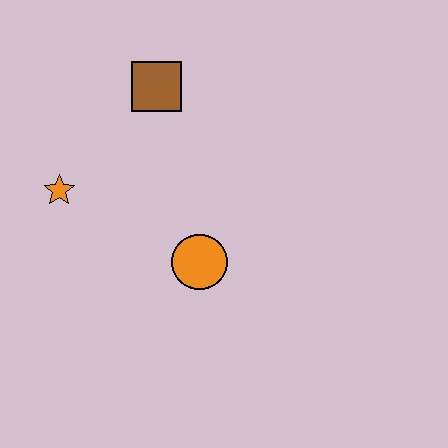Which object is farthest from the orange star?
The orange circle is farthest from the orange star.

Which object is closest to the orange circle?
The orange star is closest to the orange circle.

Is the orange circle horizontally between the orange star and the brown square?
No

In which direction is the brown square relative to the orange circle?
The brown square is above the orange circle.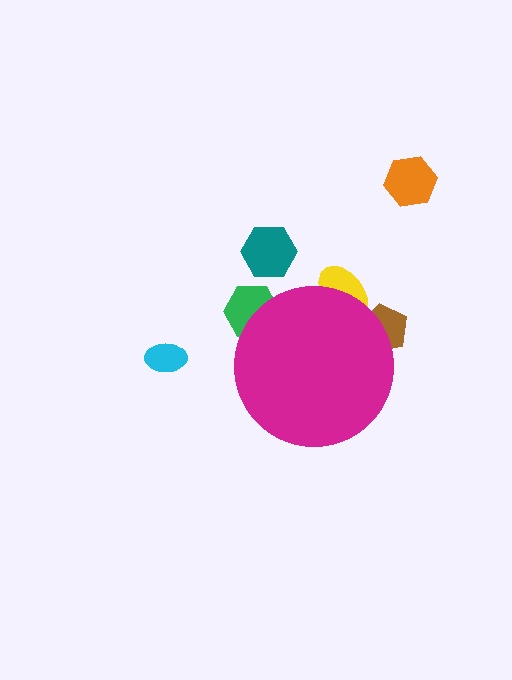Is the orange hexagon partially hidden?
No, the orange hexagon is fully visible.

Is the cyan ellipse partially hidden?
No, the cyan ellipse is fully visible.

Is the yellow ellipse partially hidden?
Yes, the yellow ellipse is partially hidden behind the magenta circle.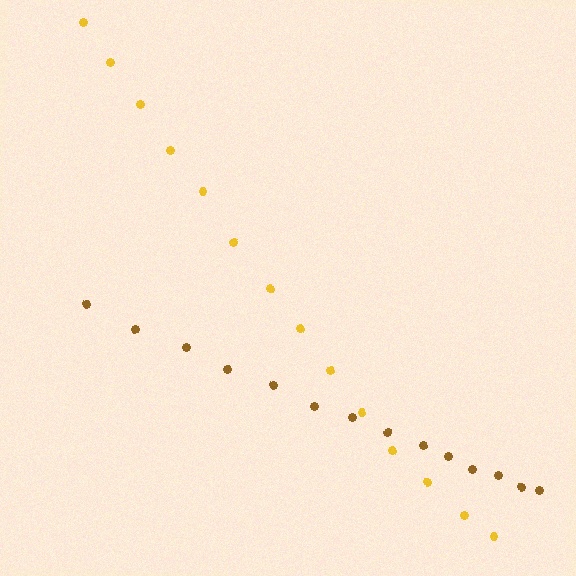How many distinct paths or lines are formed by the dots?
There are 2 distinct paths.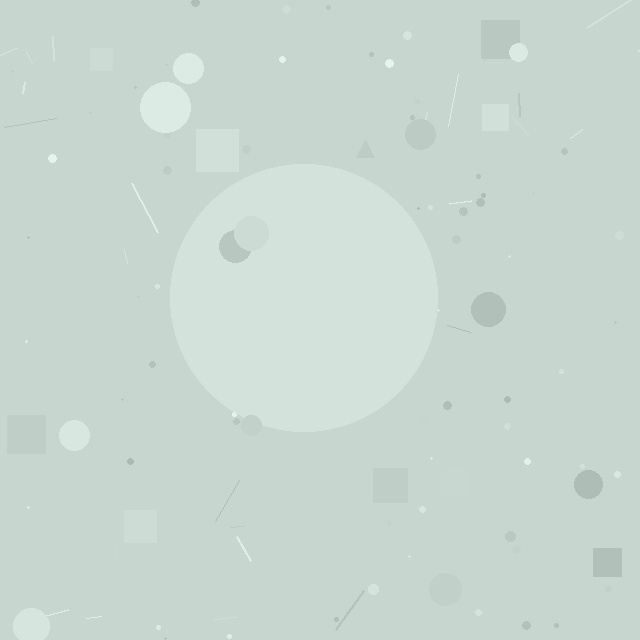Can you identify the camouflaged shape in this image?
The camouflaged shape is a circle.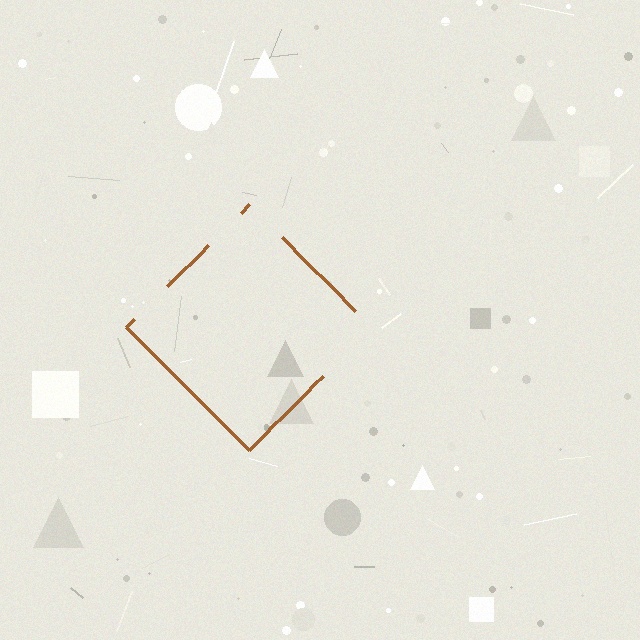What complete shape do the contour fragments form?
The contour fragments form a diamond.